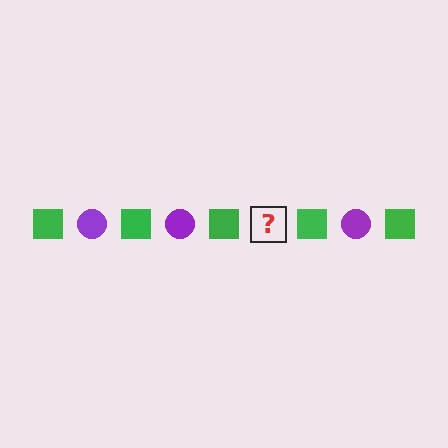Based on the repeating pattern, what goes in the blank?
The blank should be a purple circle.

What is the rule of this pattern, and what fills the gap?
The rule is that the pattern alternates between green square and purple circle. The gap should be filled with a purple circle.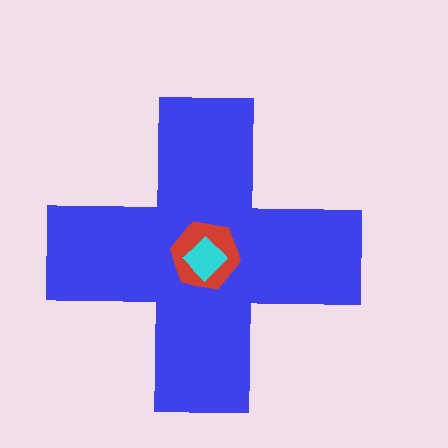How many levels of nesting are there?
3.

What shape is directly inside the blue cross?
The red hexagon.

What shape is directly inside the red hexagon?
The cyan diamond.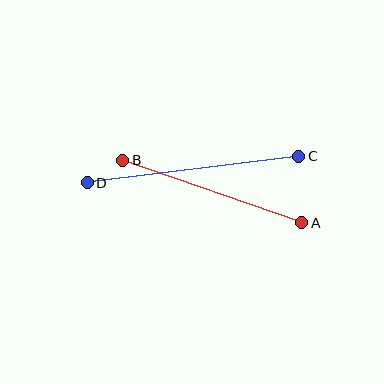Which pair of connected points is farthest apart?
Points C and D are farthest apart.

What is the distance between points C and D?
The distance is approximately 213 pixels.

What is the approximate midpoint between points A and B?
The midpoint is at approximately (212, 191) pixels.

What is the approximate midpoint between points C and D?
The midpoint is at approximately (193, 170) pixels.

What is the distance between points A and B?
The distance is approximately 189 pixels.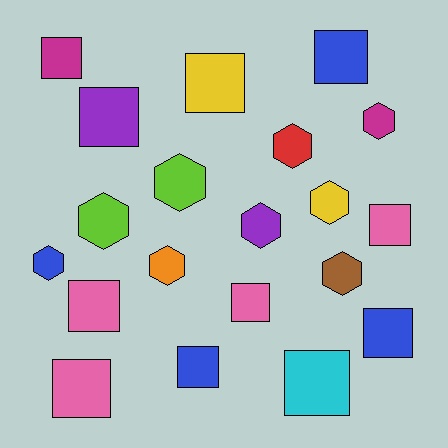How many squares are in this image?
There are 11 squares.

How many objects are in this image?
There are 20 objects.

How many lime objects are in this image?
There are 2 lime objects.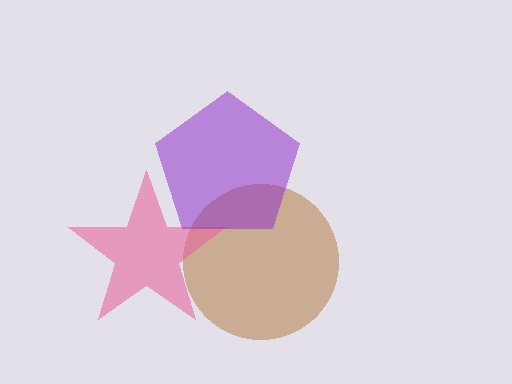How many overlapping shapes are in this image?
There are 3 overlapping shapes in the image.